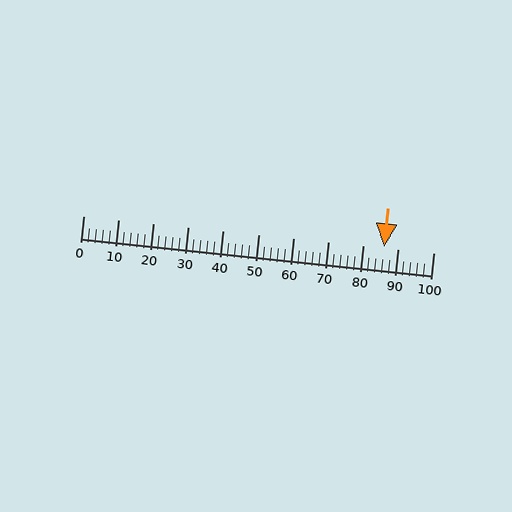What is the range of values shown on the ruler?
The ruler shows values from 0 to 100.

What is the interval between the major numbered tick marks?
The major tick marks are spaced 10 units apart.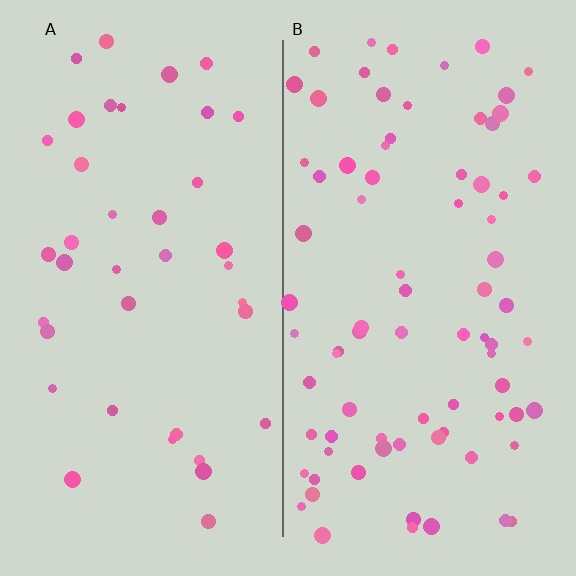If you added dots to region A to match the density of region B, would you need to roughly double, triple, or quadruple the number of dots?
Approximately double.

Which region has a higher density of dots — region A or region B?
B (the right).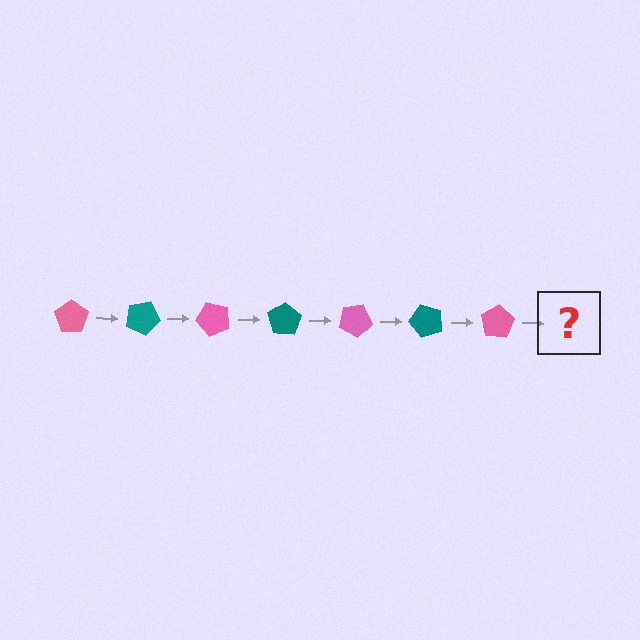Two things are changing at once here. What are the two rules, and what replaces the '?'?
The two rules are that it rotates 25 degrees each step and the color cycles through pink and teal. The '?' should be a teal pentagon, rotated 175 degrees from the start.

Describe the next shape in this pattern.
It should be a teal pentagon, rotated 175 degrees from the start.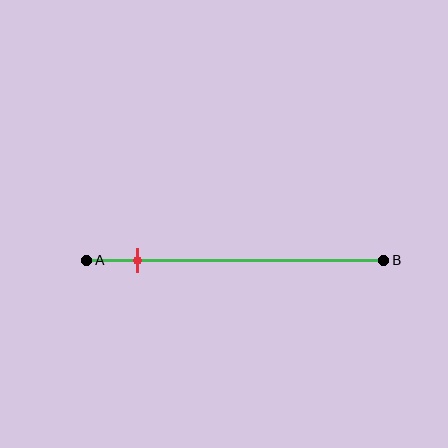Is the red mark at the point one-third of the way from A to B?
No, the mark is at about 15% from A, not at the 33% one-third point.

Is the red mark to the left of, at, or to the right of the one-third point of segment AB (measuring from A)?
The red mark is to the left of the one-third point of segment AB.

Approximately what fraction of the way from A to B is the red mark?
The red mark is approximately 15% of the way from A to B.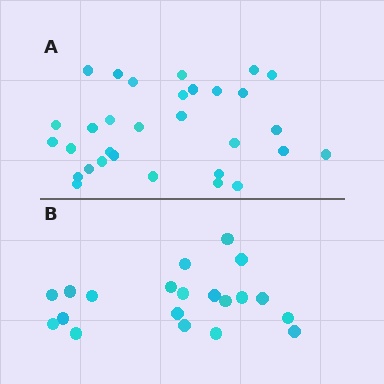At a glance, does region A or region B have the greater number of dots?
Region A (the top region) has more dots.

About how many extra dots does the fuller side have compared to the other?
Region A has roughly 12 or so more dots than region B.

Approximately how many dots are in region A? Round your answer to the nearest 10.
About 30 dots. (The exact count is 31, which rounds to 30.)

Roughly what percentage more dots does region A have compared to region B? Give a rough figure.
About 55% more.